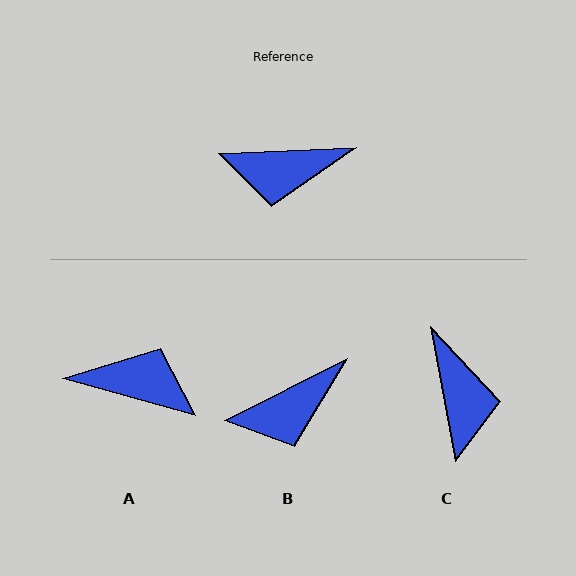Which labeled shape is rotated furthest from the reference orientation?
A, about 162 degrees away.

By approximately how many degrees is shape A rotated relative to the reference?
Approximately 162 degrees counter-clockwise.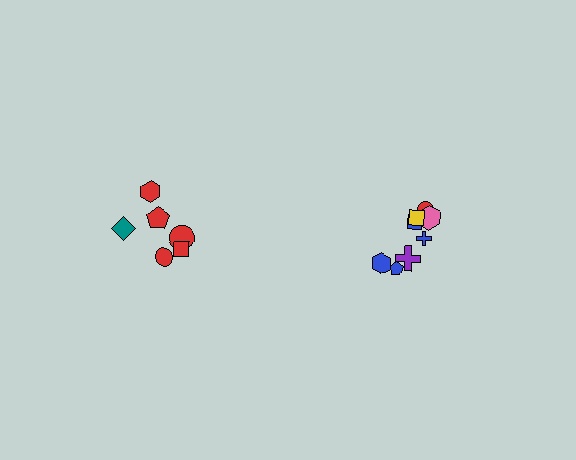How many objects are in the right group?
There are 8 objects.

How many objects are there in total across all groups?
There are 14 objects.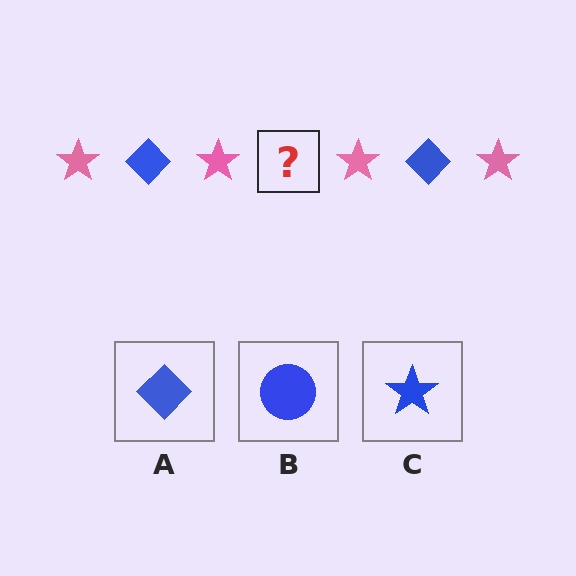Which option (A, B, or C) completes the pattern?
A.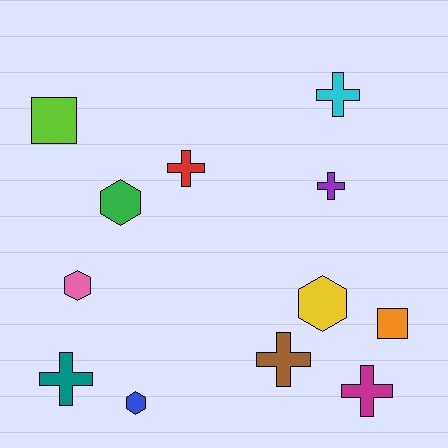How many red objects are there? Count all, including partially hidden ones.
There is 1 red object.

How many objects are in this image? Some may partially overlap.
There are 12 objects.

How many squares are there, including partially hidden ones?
There are 2 squares.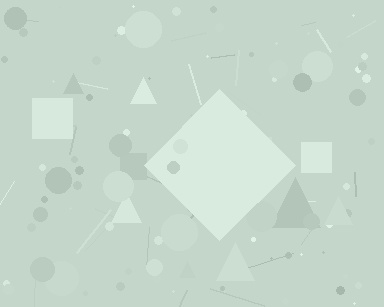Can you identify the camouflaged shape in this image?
The camouflaged shape is a diamond.